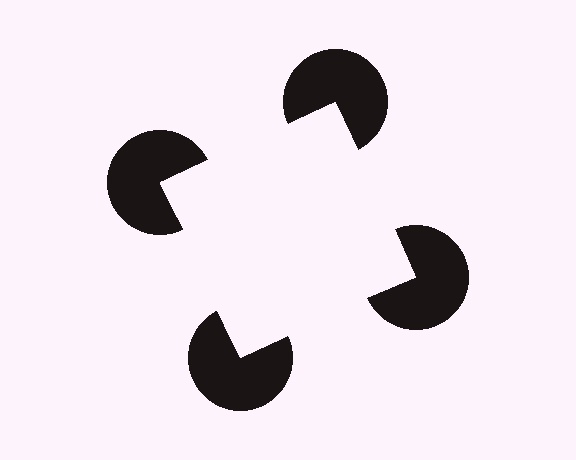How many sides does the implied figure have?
4 sides.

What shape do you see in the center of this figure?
An illusory square — its edges are inferred from the aligned wedge cuts in the pac-man discs, not physically drawn.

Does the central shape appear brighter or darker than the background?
It typically appears slightly brighter than the background, even though no actual brightness change is drawn.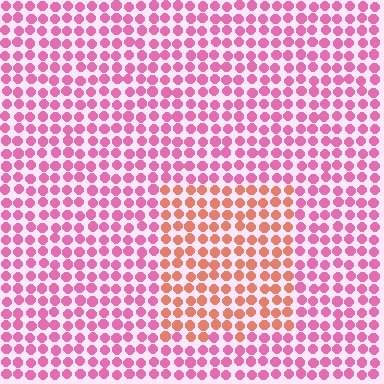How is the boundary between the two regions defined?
The boundary is defined purely by a slight shift in hue (about 44 degrees). Spacing, size, and orientation are identical on both sides.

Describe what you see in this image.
The image is filled with small pink elements in a uniform arrangement. A rectangle-shaped region is visible where the elements are tinted to a slightly different hue, forming a subtle color boundary.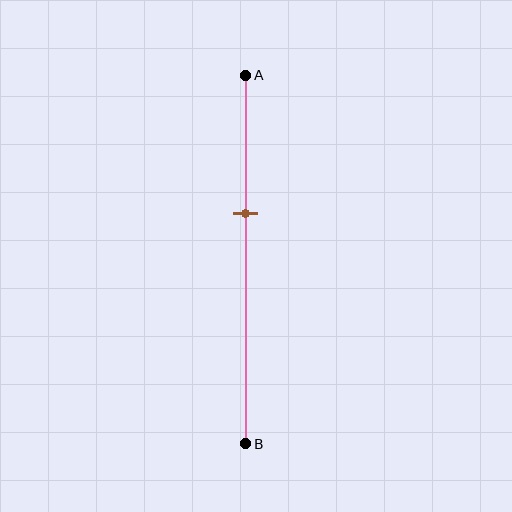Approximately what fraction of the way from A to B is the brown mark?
The brown mark is approximately 40% of the way from A to B.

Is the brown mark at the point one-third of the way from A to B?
No, the mark is at about 40% from A, not at the 33% one-third point.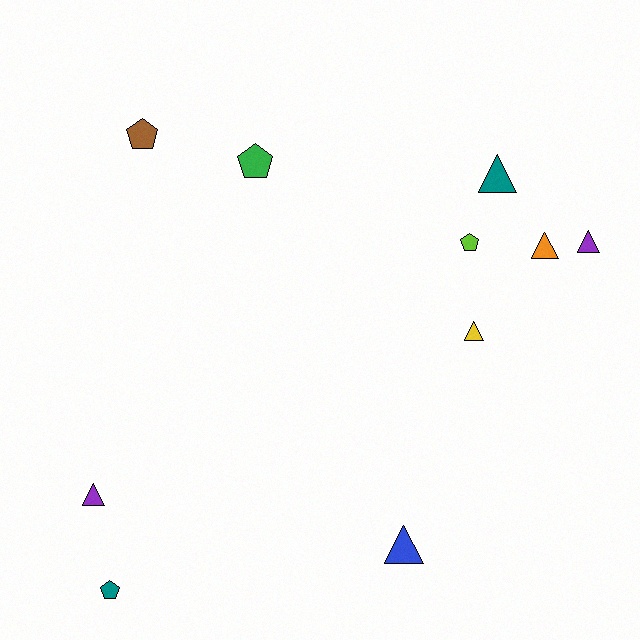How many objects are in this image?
There are 10 objects.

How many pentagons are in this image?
There are 4 pentagons.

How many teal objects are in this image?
There are 2 teal objects.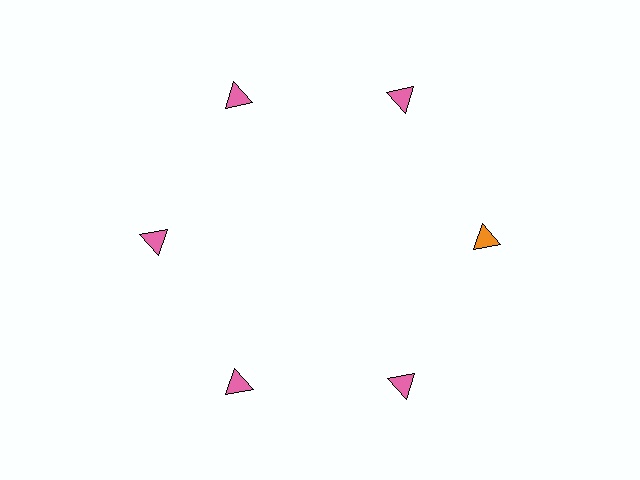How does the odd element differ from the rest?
It has a different color: orange instead of pink.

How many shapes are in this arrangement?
There are 6 shapes arranged in a ring pattern.